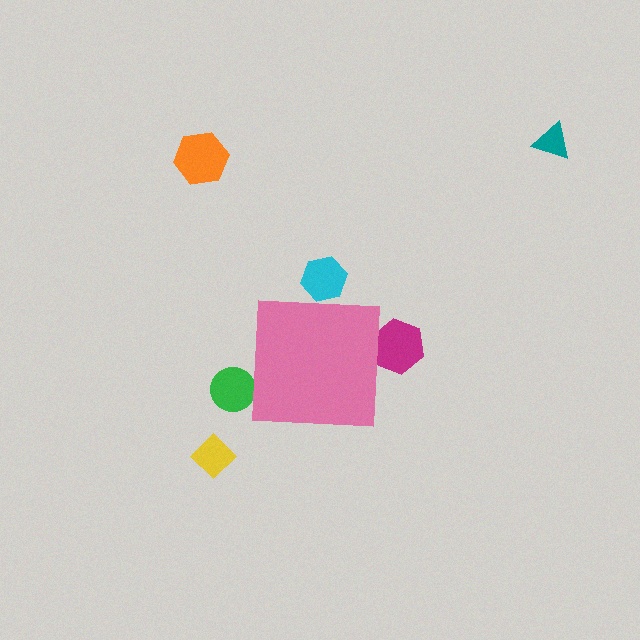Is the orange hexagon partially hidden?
No, the orange hexagon is fully visible.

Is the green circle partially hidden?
Yes, the green circle is partially hidden behind the pink square.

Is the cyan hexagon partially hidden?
Yes, the cyan hexagon is partially hidden behind the pink square.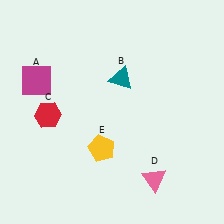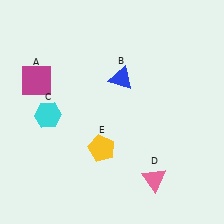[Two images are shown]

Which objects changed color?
B changed from teal to blue. C changed from red to cyan.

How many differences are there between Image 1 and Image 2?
There are 2 differences between the two images.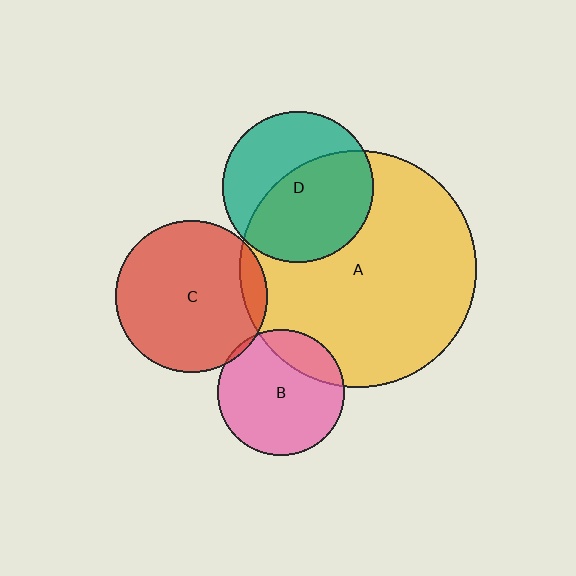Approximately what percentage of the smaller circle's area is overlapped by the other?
Approximately 20%.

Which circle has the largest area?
Circle A (yellow).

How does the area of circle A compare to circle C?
Approximately 2.4 times.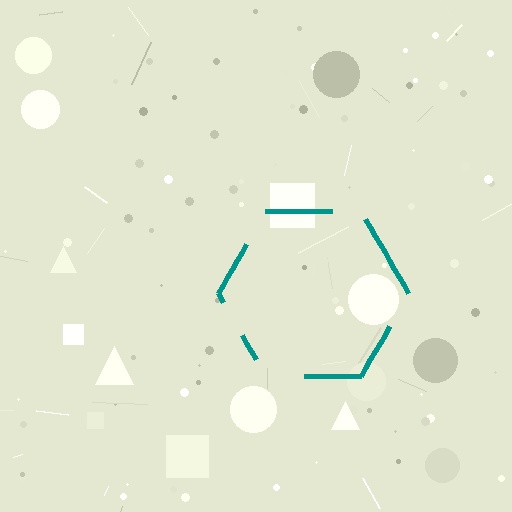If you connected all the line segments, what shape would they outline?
They would outline a hexagon.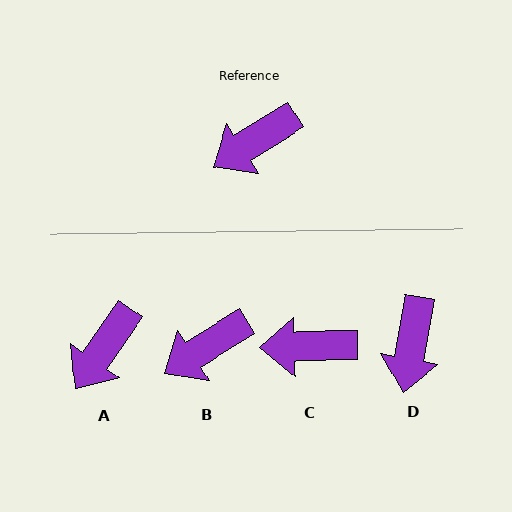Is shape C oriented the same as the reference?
No, it is off by about 31 degrees.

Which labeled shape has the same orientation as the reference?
B.